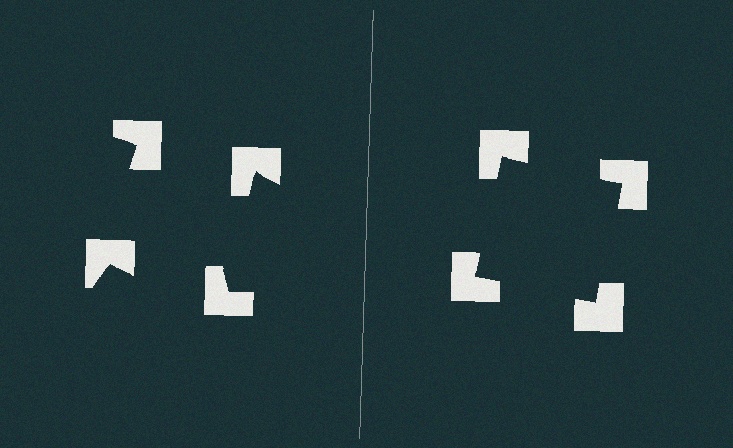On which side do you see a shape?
An illusory square appears on the right side. On the left side the wedge cuts are rotated, so no coherent shape forms.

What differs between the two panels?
The notched squares are positioned identically on both sides; only the wedge orientations differ. On the right they align to a square; on the left they are misaligned.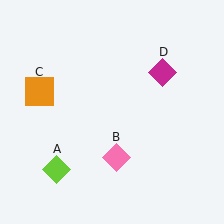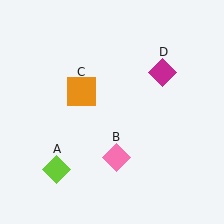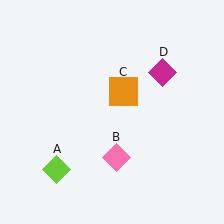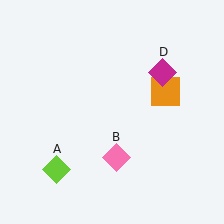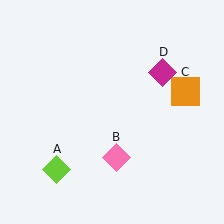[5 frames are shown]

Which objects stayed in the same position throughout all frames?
Lime diamond (object A) and pink diamond (object B) and magenta diamond (object D) remained stationary.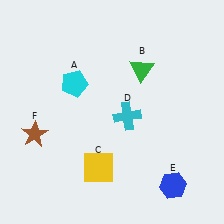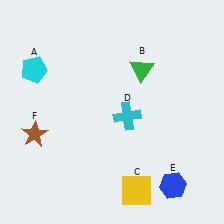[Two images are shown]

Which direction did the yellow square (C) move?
The yellow square (C) moved right.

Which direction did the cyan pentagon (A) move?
The cyan pentagon (A) moved left.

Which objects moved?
The objects that moved are: the cyan pentagon (A), the yellow square (C).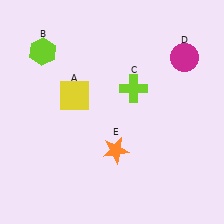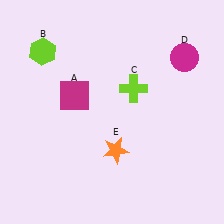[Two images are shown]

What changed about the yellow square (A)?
In Image 1, A is yellow. In Image 2, it changed to magenta.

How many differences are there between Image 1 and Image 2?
There is 1 difference between the two images.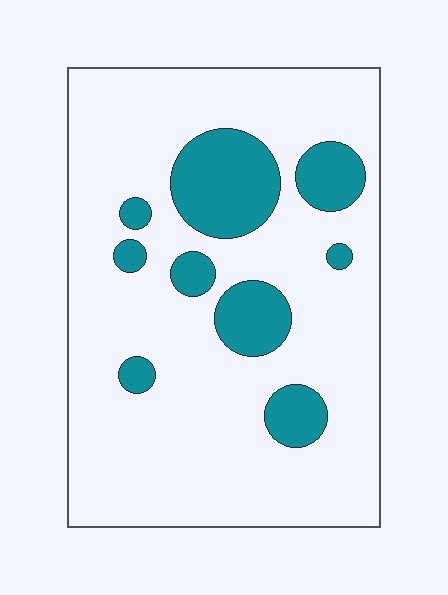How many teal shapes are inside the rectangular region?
9.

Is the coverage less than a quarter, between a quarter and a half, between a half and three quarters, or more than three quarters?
Less than a quarter.